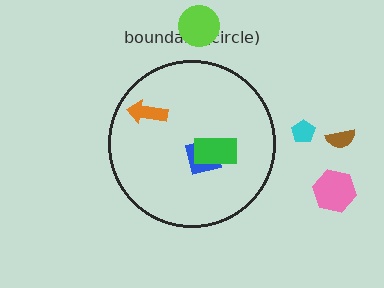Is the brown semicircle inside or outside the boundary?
Outside.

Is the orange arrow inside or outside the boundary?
Inside.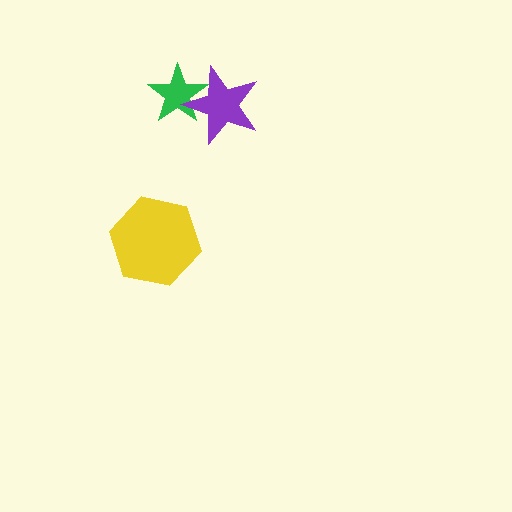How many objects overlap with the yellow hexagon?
0 objects overlap with the yellow hexagon.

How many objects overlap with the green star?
1 object overlaps with the green star.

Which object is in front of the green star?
The purple star is in front of the green star.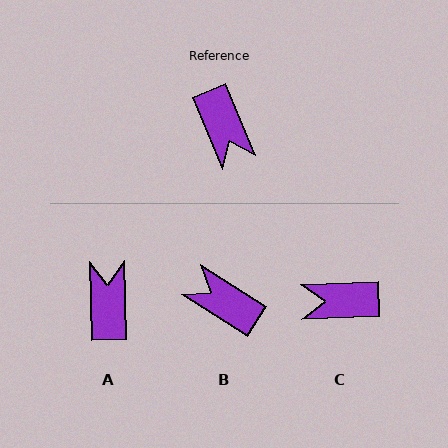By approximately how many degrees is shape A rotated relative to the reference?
Approximately 159 degrees counter-clockwise.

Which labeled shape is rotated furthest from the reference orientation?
A, about 159 degrees away.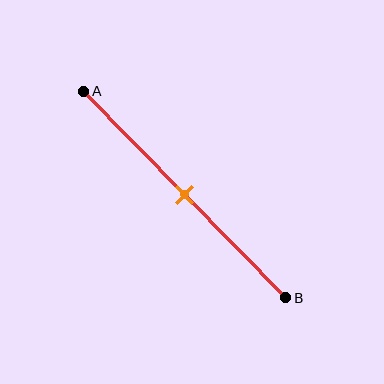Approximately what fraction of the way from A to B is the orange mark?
The orange mark is approximately 50% of the way from A to B.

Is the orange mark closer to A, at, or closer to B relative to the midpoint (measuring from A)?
The orange mark is approximately at the midpoint of segment AB.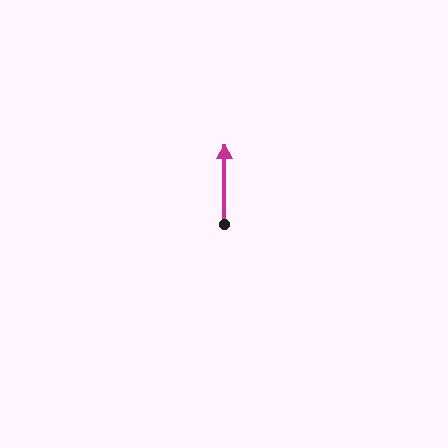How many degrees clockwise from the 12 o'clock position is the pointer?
Approximately 0 degrees.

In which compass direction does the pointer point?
North.